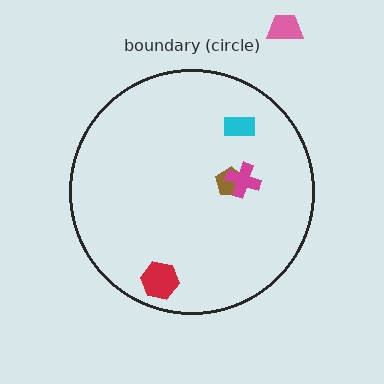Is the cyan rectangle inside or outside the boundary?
Inside.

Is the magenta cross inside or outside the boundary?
Inside.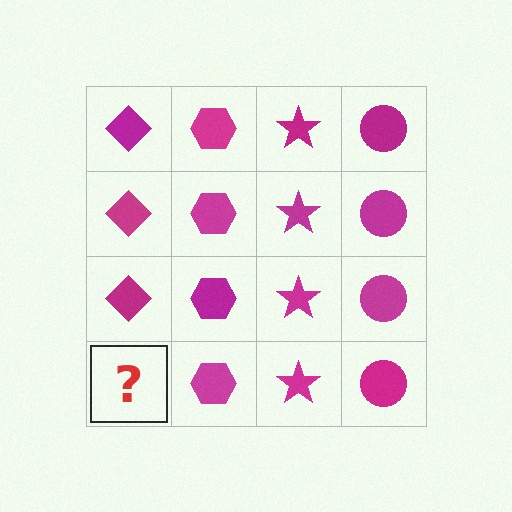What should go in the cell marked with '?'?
The missing cell should contain a magenta diamond.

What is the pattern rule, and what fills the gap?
The rule is that each column has a consistent shape. The gap should be filled with a magenta diamond.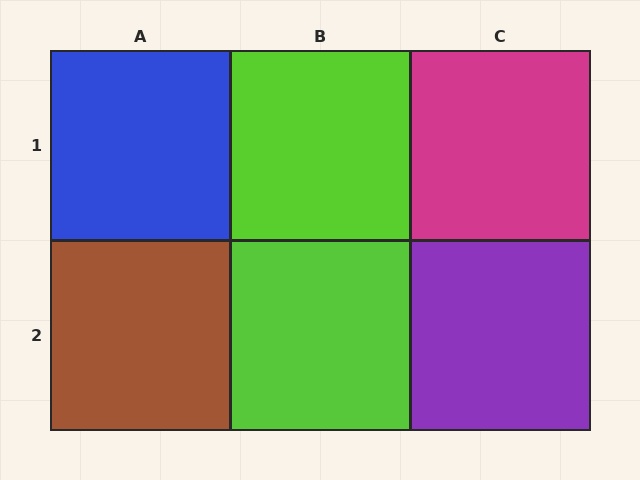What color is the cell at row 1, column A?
Blue.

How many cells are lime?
2 cells are lime.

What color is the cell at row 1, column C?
Magenta.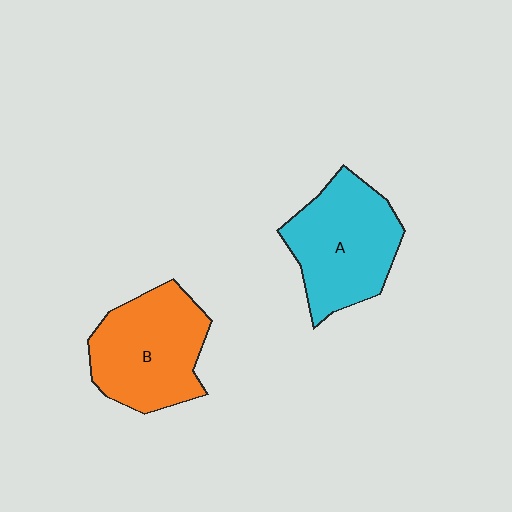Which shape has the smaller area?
Shape B (orange).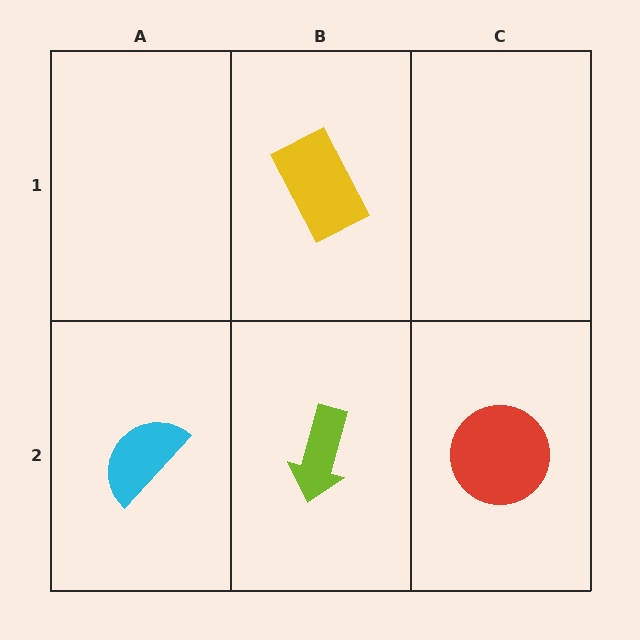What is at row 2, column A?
A cyan semicircle.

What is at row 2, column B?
A lime arrow.